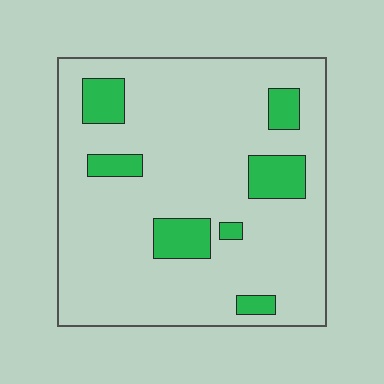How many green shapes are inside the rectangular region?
7.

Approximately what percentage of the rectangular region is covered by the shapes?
Approximately 15%.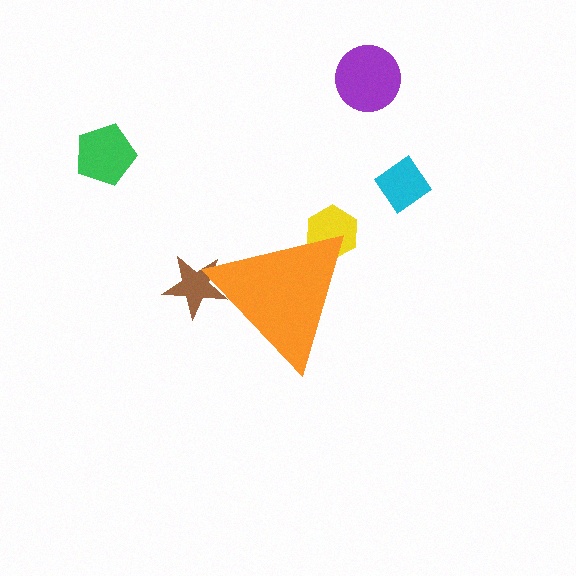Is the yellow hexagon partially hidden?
Yes, the yellow hexagon is partially hidden behind the orange triangle.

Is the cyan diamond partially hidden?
No, the cyan diamond is fully visible.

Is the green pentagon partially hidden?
No, the green pentagon is fully visible.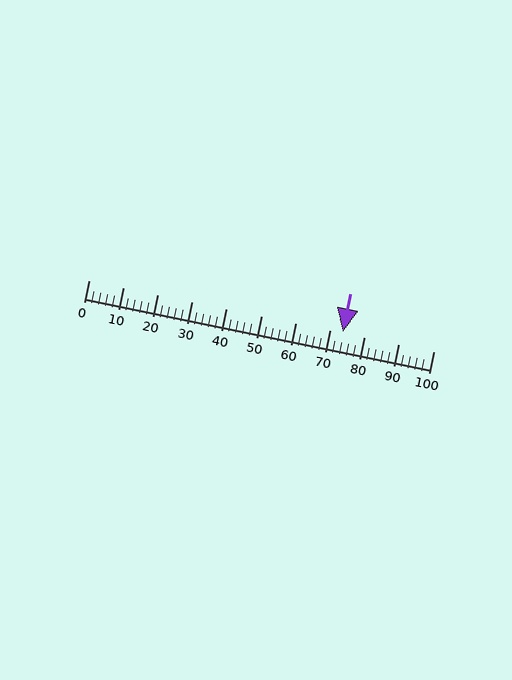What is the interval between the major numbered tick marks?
The major tick marks are spaced 10 units apart.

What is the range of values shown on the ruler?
The ruler shows values from 0 to 100.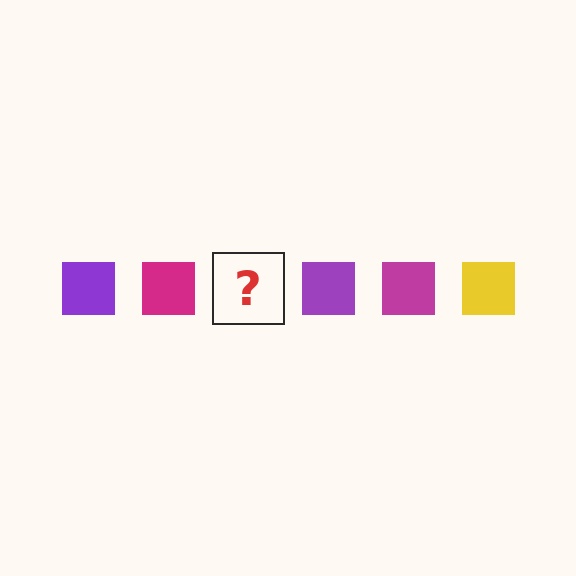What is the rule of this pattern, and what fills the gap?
The rule is that the pattern cycles through purple, magenta, yellow squares. The gap should be filled with a yellow square.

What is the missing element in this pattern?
The missing element is a yellow square.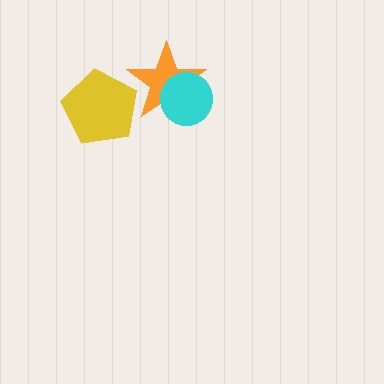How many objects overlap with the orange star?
2 objects overlap with the orange star.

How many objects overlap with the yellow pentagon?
1 object overlaps with the yellow pentagon.